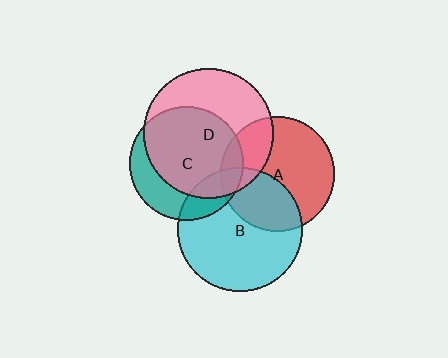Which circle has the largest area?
Circle D (pink).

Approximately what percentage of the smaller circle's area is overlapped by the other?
Approximately 25%.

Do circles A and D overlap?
Yes.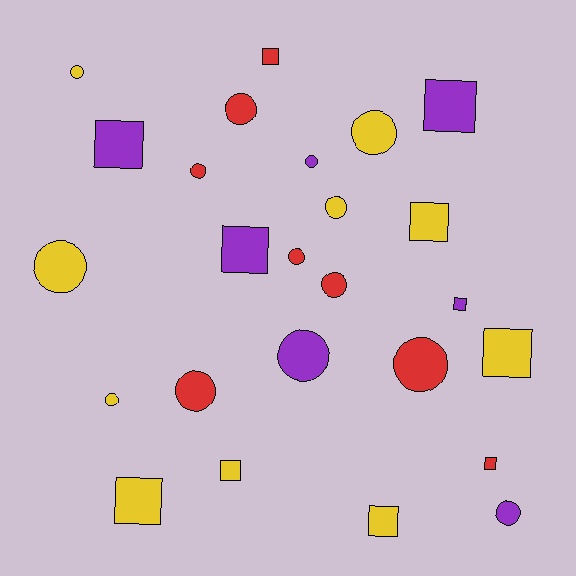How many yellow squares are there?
There are 5 yellow squares.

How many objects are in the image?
There are 25 objects.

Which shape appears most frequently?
Circle, with 14 objects.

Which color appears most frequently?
Yellow, with 10 objects.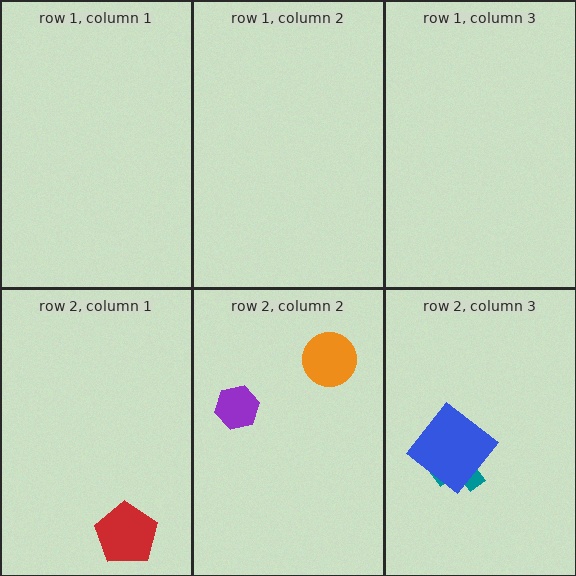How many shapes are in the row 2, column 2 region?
2.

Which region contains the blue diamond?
The row 2, column 3 region.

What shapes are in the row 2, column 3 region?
The teal cross, the blue diamond.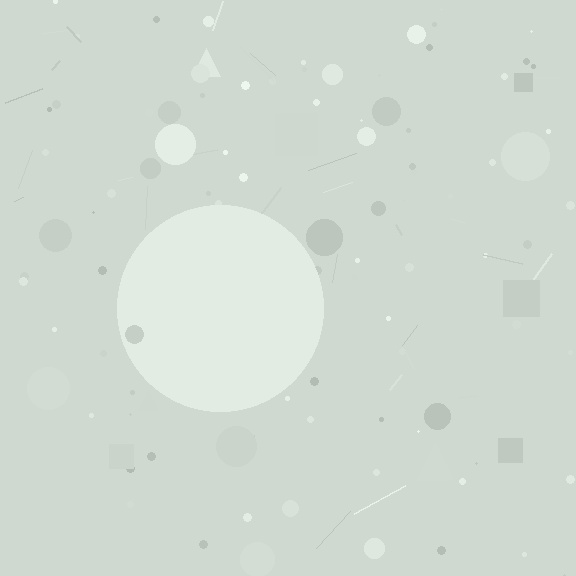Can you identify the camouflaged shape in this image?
The camouflaged shape is a circle.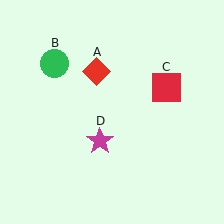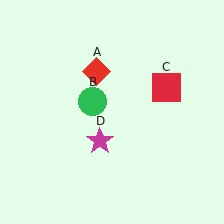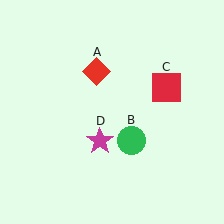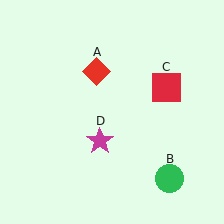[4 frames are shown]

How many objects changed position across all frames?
1 object changed position: green circle (object B).